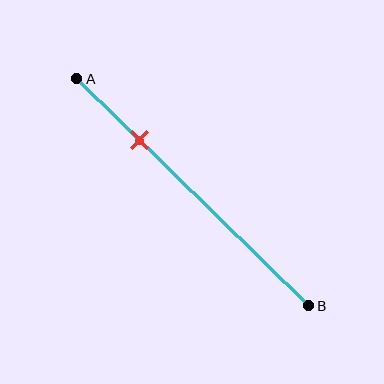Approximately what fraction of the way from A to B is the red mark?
The red mark is approximately 25% of the way from A to B.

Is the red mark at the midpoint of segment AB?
No, the mark is at about 25% from A, not at the 50% midpoint.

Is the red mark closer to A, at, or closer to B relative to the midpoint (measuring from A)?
The red mark is closer to point A than the midpoint of segment AB.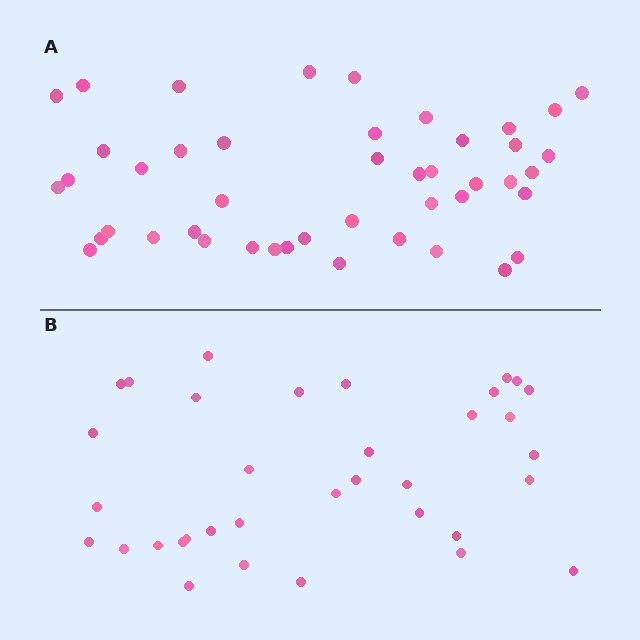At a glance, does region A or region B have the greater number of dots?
Region A (the top region) has more dots.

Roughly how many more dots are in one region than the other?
Region A has roughly 10 or so more dots than region B.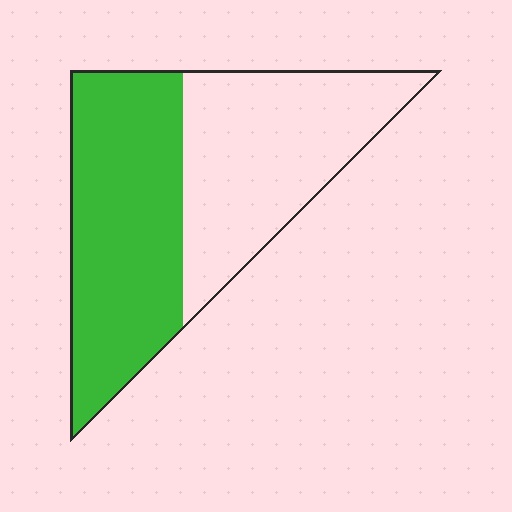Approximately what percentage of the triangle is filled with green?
Approximately 50%.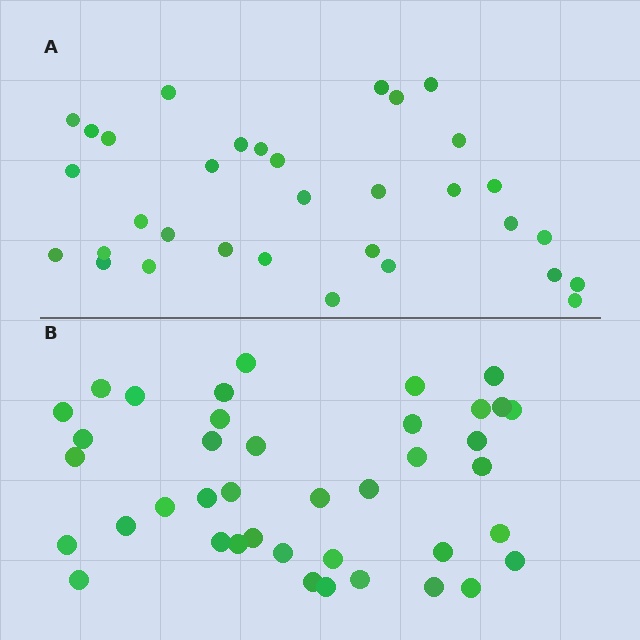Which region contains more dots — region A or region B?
Region B (the bottom region) has more dots.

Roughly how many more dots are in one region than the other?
Region B has roughly 8 or so more dots than region A.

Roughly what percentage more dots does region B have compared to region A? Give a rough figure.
About 20% more.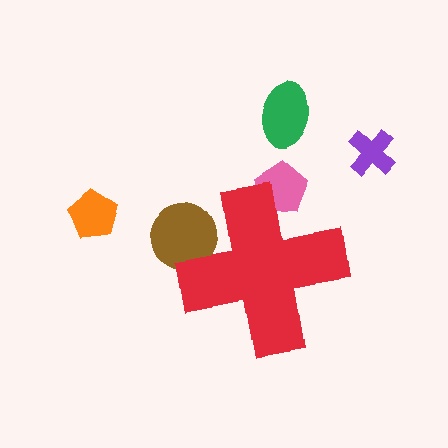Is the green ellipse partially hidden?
No, the green ellipse is fully visible.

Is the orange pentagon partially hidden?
No, the orange pentagon is fully visible.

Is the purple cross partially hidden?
No, the purple cross is fully visible.